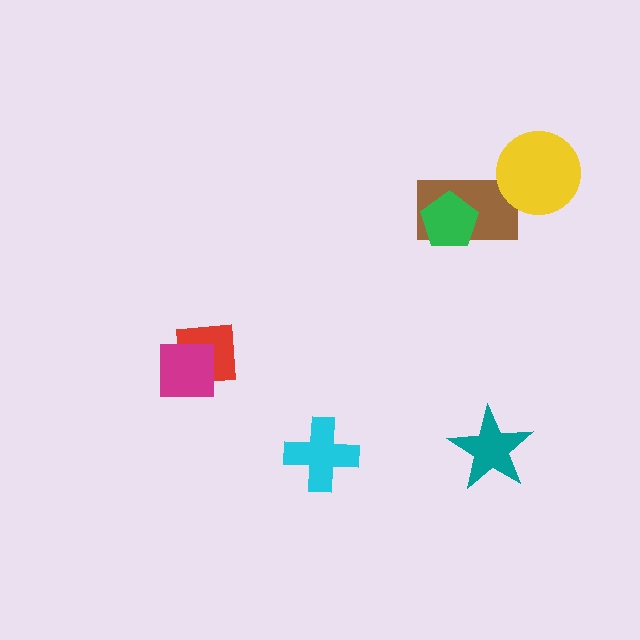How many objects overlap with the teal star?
0 objects overlap with the teal star.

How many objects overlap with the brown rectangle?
2 objects overlap with the brown rectangle.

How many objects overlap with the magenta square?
1 object overlaps with the magenta square.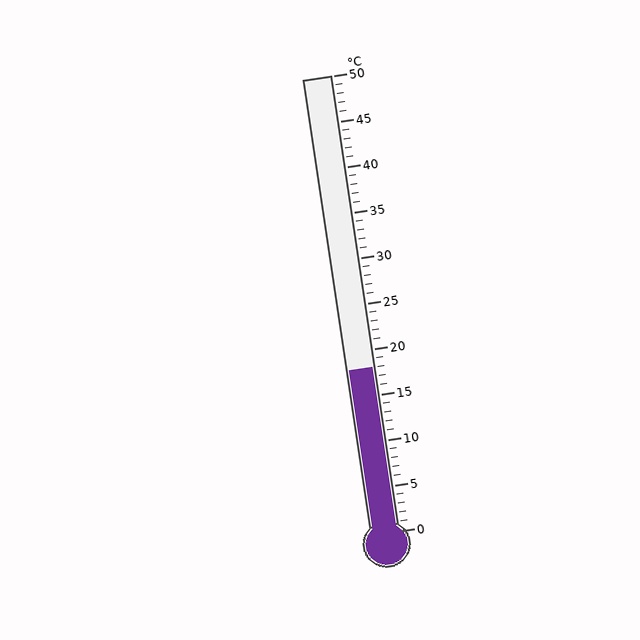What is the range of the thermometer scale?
The thermometer scale ranges from 0°C to 50°C.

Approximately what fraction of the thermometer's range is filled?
The thermometer is filled to approximately 35% of its range.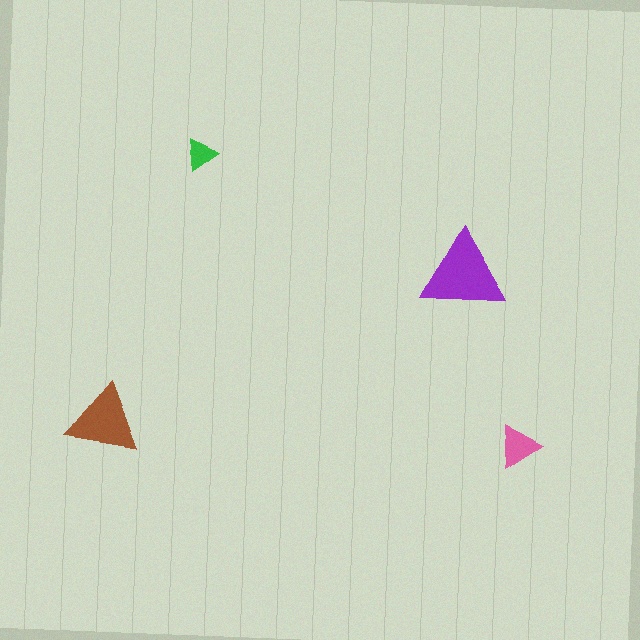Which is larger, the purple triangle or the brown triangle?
The purple one.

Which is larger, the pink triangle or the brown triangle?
The brown one.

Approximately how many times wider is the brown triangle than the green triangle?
About 2 times wider.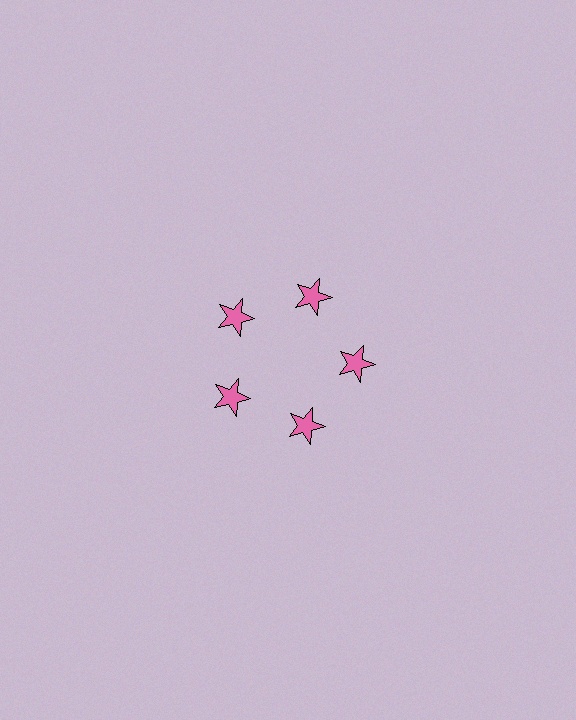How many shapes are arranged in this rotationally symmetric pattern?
There are 5 shapes, arranged in 5 groups of 1.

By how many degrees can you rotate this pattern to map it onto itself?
The pattern maps onto itself every 72 degrees of rotation.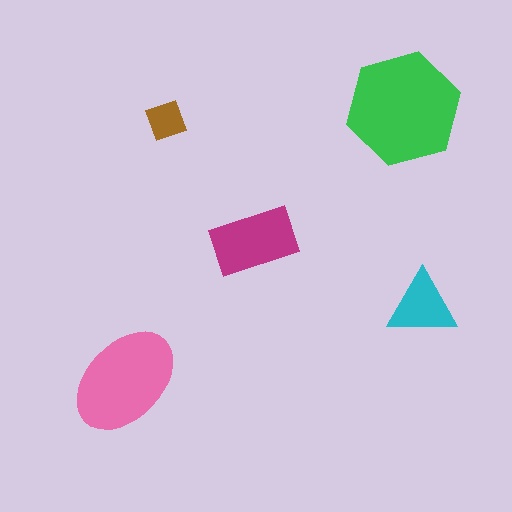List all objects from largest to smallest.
The green hexagon, the pink ellipse, the magenta rectangle, the cyan triangle, the brown diamond.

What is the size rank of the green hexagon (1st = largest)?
1st.